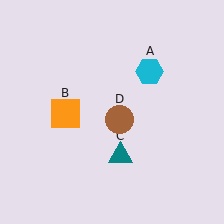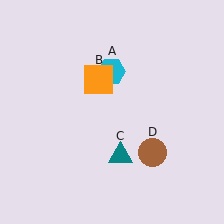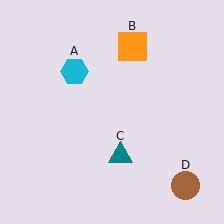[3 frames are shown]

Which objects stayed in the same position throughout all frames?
Teal triangle (object C) remained stationary.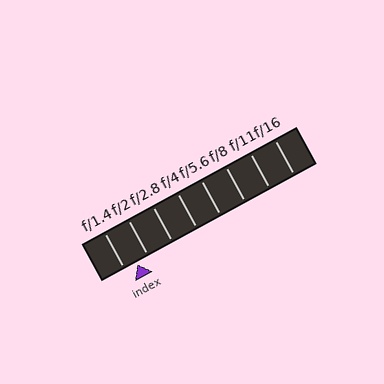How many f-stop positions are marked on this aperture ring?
There are 8 f-stop positions marked.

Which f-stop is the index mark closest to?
The index mark is closest to f/2.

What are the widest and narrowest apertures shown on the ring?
The widest aperture shown is f/1.4 and the narrowest is f/16.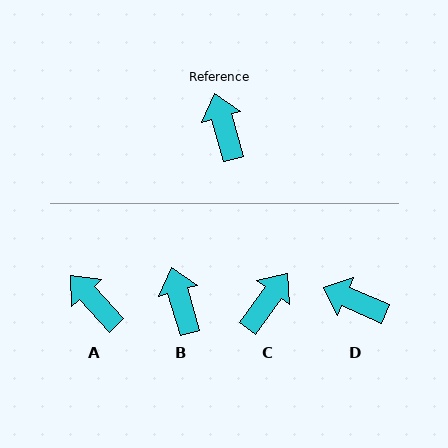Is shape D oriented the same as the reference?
No, it is off by about 51 degrees.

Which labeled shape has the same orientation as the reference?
B.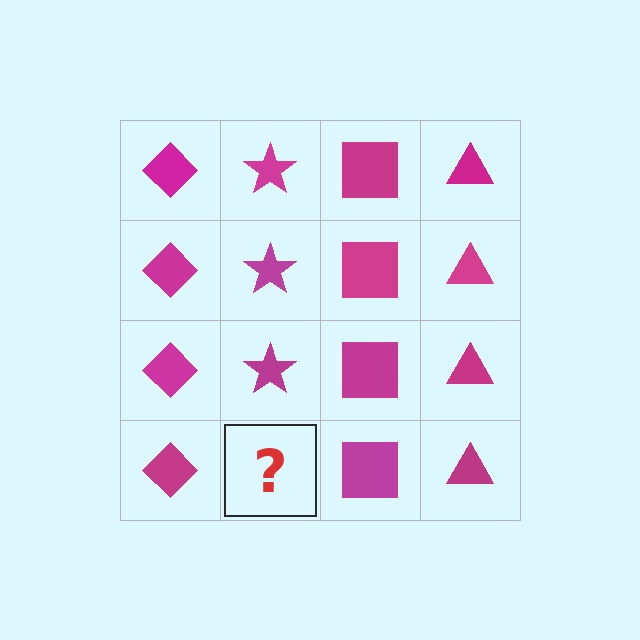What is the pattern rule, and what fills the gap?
The rule is that each column has a consistent shape. The gap should be filled with a magenta star.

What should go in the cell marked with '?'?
The missing cell should contain a magenta star.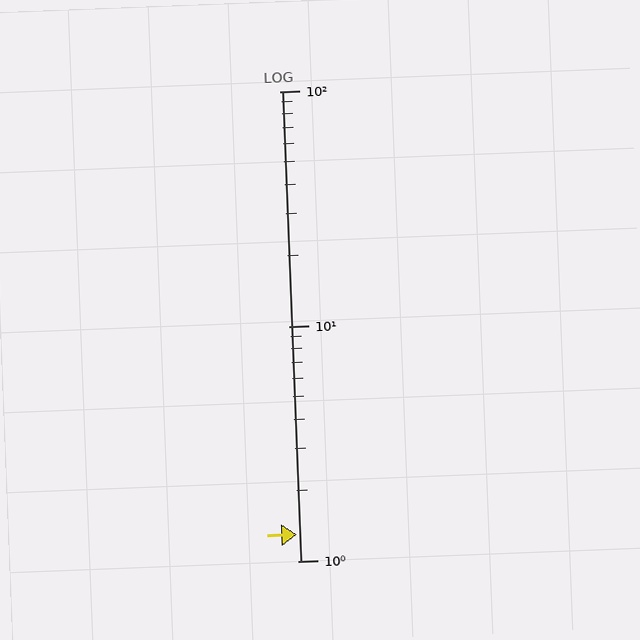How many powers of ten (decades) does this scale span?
The scale spans 2 decades, from 1 to 100.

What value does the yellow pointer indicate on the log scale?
The pointer indicates approximately 1.3.